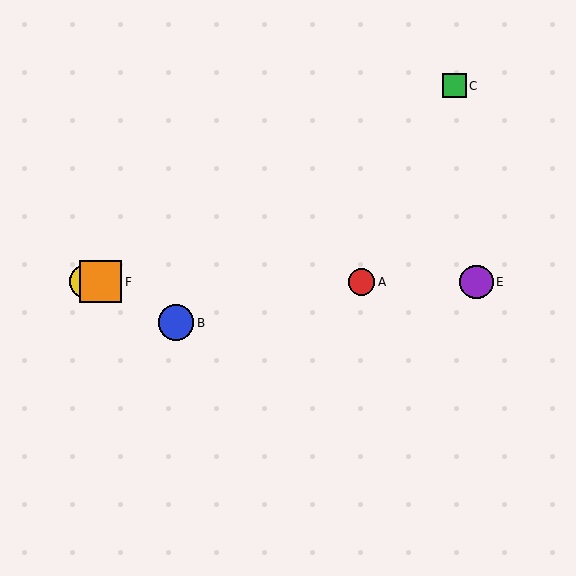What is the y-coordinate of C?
Object C is at y≈86.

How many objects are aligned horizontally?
4 objects (A, D, E, F) are aligned horizontally.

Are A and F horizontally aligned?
Yes, both are at y≈282.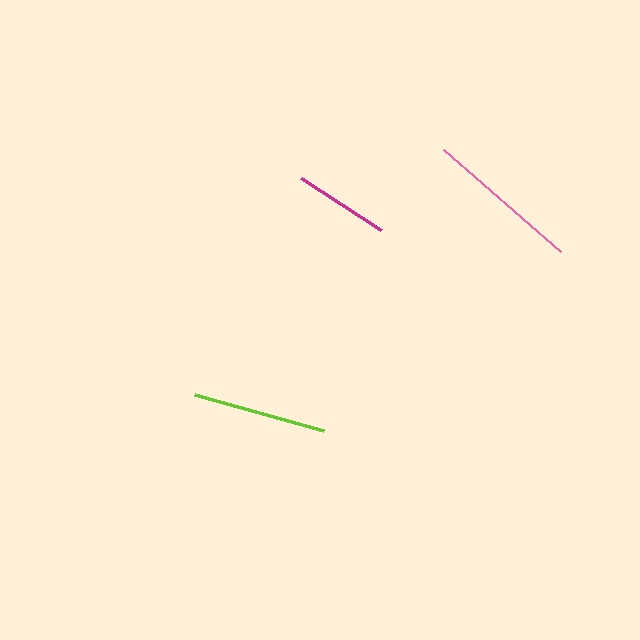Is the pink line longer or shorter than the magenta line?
The pink line is longer than the magenta line.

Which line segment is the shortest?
The magenta line is the shortest at approximately 96 pixels.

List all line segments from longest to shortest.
From longest to shortest: pink, lime, magenta.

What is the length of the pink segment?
The pink segment is approximately 156 pixels long.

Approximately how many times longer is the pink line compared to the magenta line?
The pink line is approximately 1.6 times the length of the magenta line.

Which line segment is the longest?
The pink line is the longest at approximately 156 pixels.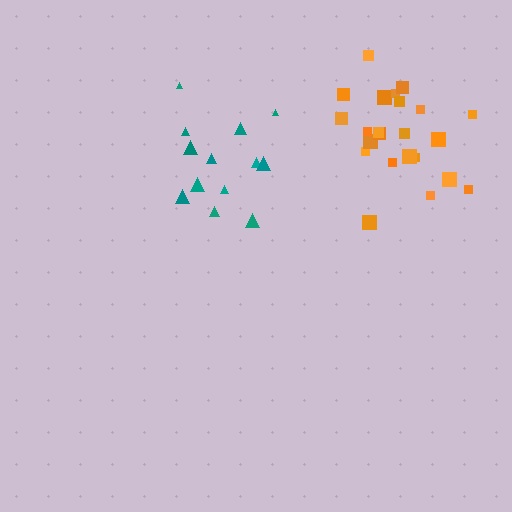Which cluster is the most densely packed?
Orange.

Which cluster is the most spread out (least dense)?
Teal.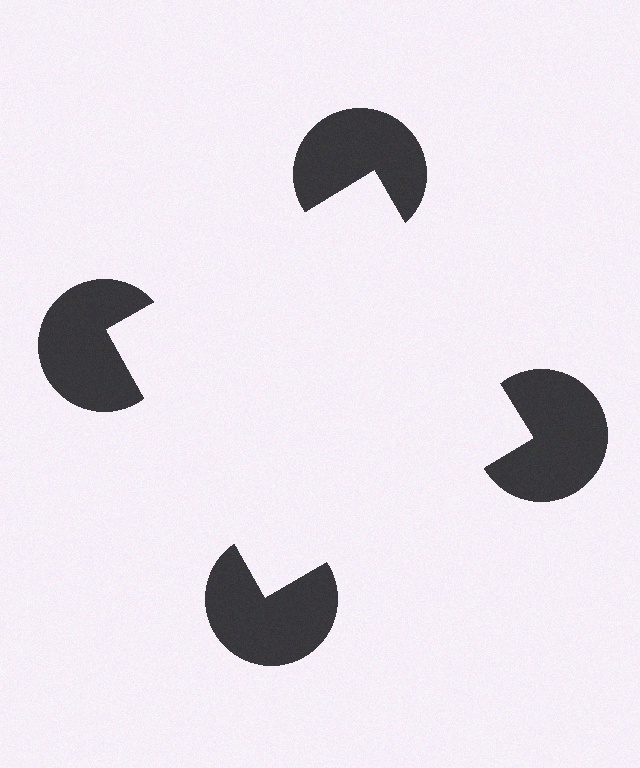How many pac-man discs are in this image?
There are 4 — one at each vertex of the illusory square.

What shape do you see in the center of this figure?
An illusory square — its edges are inferred from the aligned wedge cuts in the pac-man discs, not physically drawn.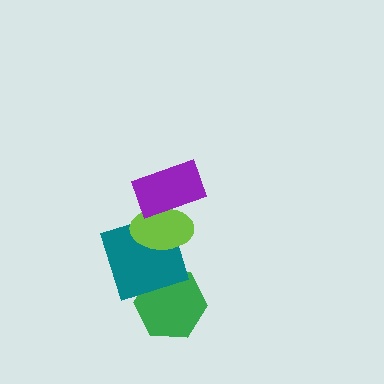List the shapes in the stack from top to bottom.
From top to bottom: the purple rectangle, the lime ellipse, the teal square, the green hexagon.